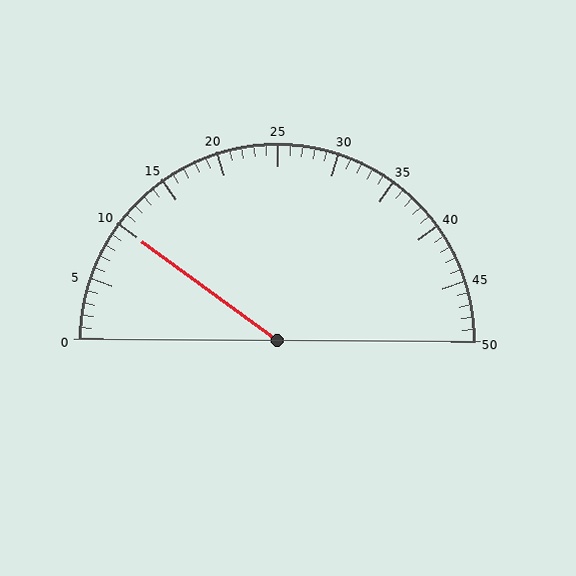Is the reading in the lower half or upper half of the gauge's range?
The reading is in the lower half of the range (0 to 50).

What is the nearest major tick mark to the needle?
The nearest major tick mark is 10.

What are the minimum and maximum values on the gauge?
The gauge ranges from 0 to 50.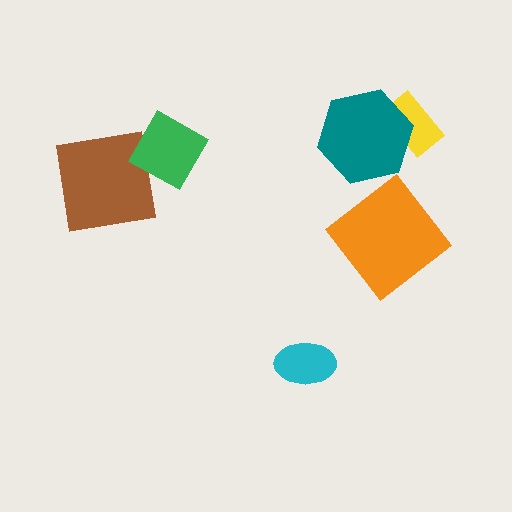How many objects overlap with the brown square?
1 object overlaps with the brown square.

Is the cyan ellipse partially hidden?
No, no other shape covers it.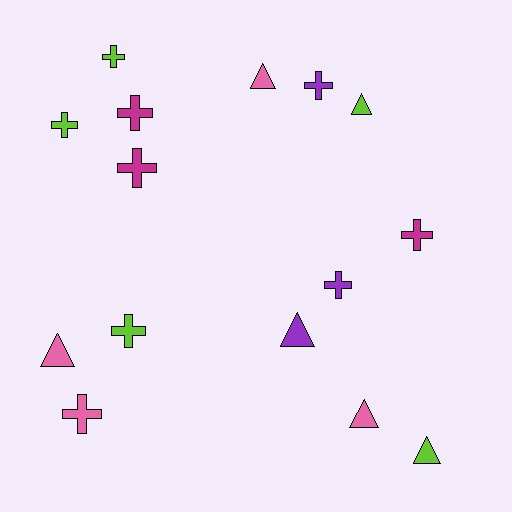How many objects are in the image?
There are 15 objects.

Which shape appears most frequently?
Cross, with 9 objects.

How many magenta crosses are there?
There are 3 magenta crosses.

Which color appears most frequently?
Lime, with 5 objects.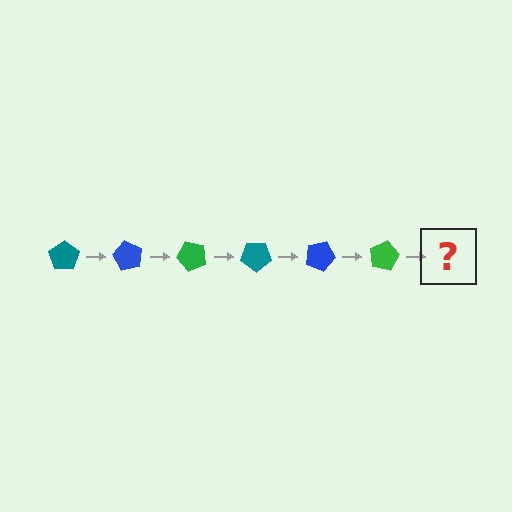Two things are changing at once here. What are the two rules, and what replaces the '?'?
The two rules are that it rotates 60 degrees each step and the color cycles through teal, blue, and green. The '?' should be a teal pentagon, rotated 360 degrees from the start.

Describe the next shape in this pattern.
It should be a teal pentagon, rotated 360 degrees from the start.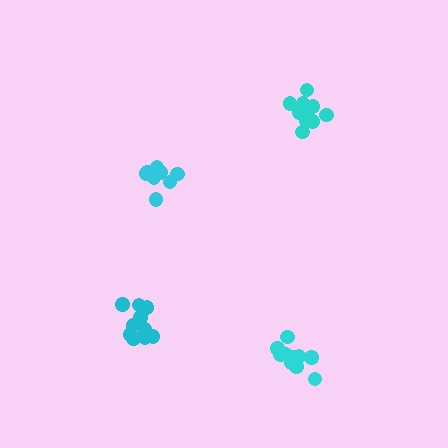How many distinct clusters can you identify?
There are 4 distinct clusters.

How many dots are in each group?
Group 1: 12 dots, Group 2: 11 dots, Group 3: 13 dots, Group 4: 9 dots (45 total).